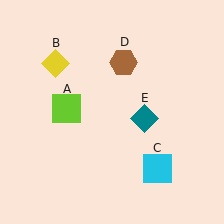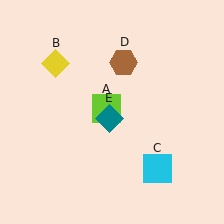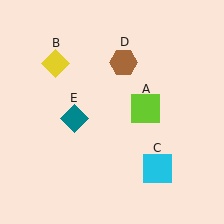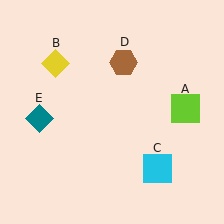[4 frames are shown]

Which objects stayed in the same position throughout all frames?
Yellow diamond (object B) and cyan square (object C) and brown hexagon (object D) remained stationary.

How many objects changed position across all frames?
2 objects changed position: lime square (object A), teal diamond (object E).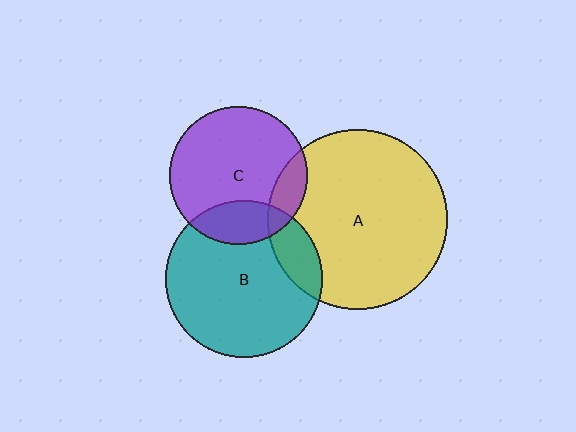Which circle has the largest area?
Circle A (yellow).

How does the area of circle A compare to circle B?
Approximately 1.3 times.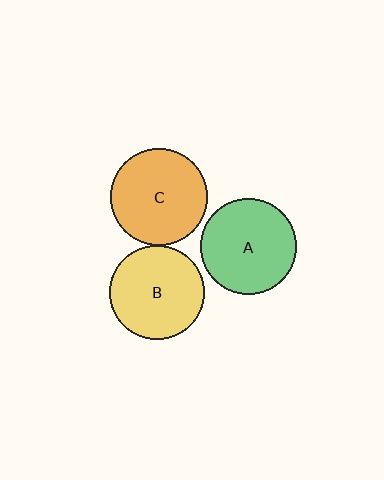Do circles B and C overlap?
Yes.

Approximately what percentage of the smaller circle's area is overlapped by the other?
Approximately 5%.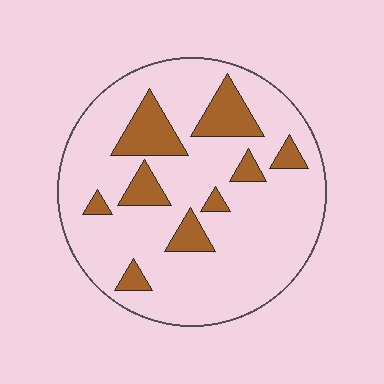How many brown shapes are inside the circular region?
9.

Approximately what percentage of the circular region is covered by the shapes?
Approximately 20%.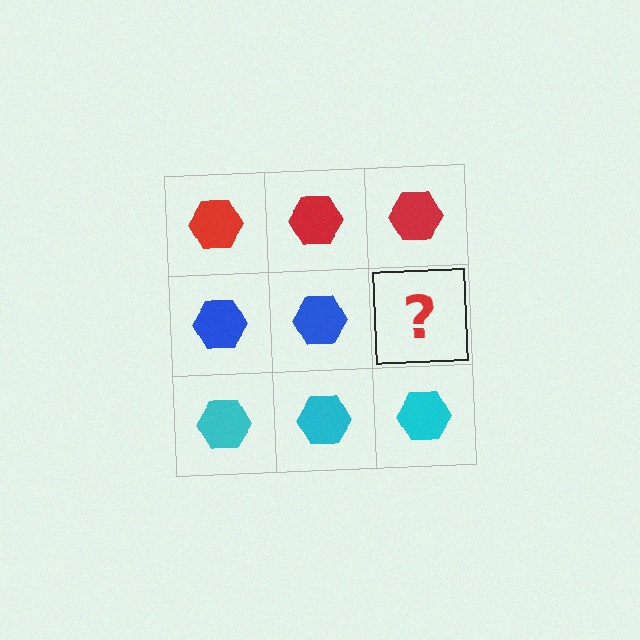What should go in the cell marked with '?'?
The missing cell should contain a blue hexagon.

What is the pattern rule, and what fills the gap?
The rule is that each row has a consistent color. The gap should be filled with a blue hexagon.